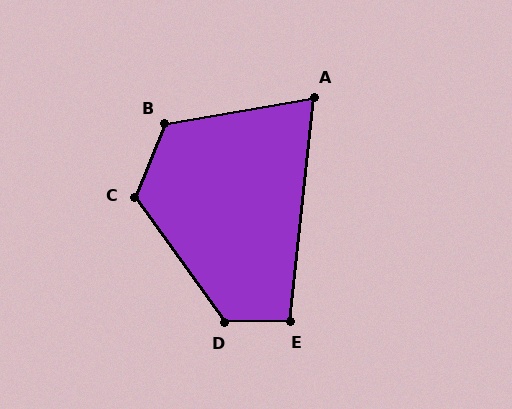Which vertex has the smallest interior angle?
A, at approximately 74 degrees.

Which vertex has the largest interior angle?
D, at approximately 125 degrees.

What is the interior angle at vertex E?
Approximately 97 degrees (obtuse).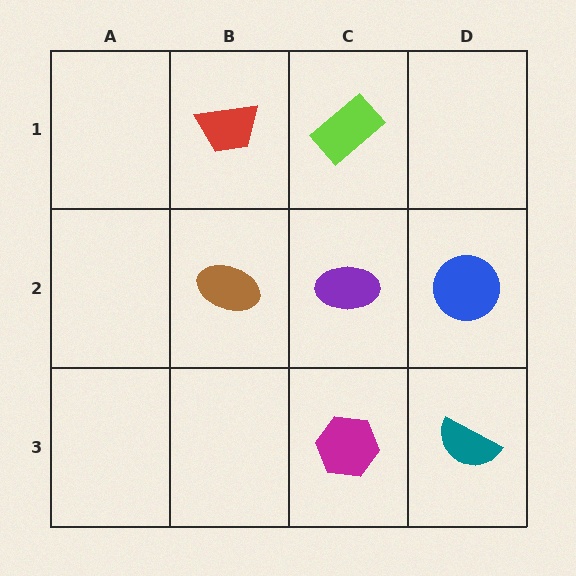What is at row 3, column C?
A magenta hexagon.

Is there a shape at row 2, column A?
No, that cell is empty.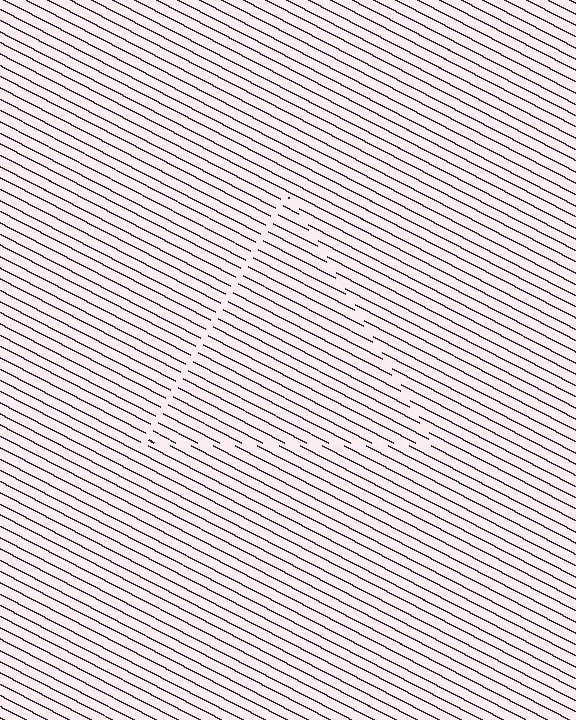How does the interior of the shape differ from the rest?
The interior of the shape contains the same grating, shifted by half a period — the contour is defined by the phase discontinuity where line-ends from the inner and outer gratings abut.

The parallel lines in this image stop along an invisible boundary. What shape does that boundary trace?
An illusory triangle. The interior of the shape contains the same grating, shifted by half a period — the contour is defined by the phase discontinuity where line-ends from the inner and outer gratings abut.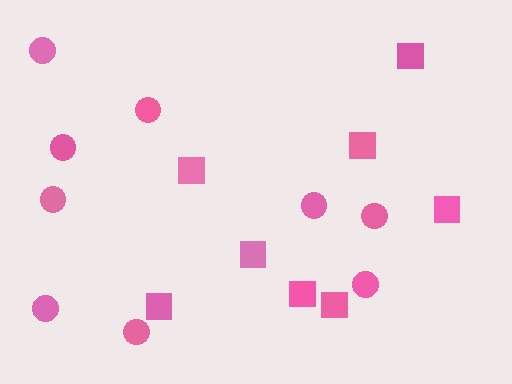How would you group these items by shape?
There are 2 groups: one group of squares (8) and one group of circles (9).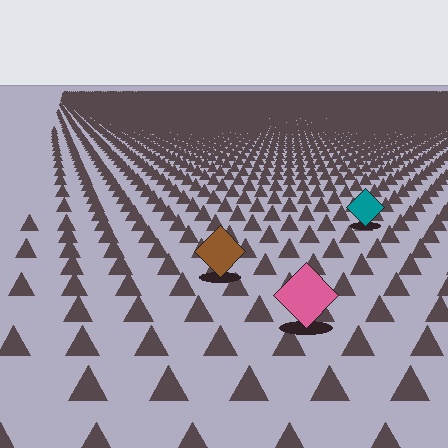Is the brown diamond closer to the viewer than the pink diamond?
No. The pink diamond is closer — you can tell from the texture gradient: the ground texture is coarser near it.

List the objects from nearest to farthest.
From nearest to farthest: the pink diamond, the brown diamond, the teal diamond.